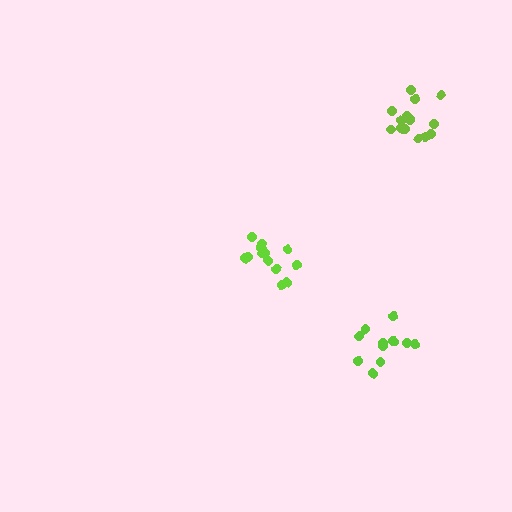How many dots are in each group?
Group 1: 12 dots, Group 2: 13 dots, Group 3: 14 dots (39 total).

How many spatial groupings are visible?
There are 3 spatial groupings.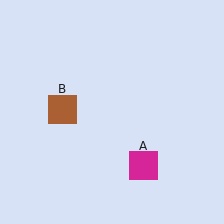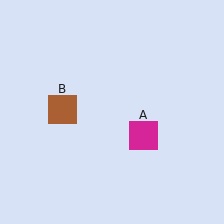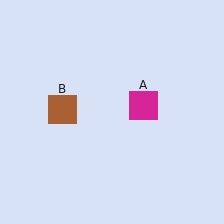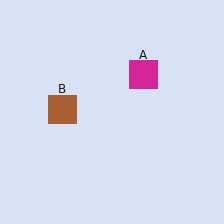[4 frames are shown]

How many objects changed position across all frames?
1 object changed position: magenta square (object A).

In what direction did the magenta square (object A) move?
The magenta square (object A) moved up.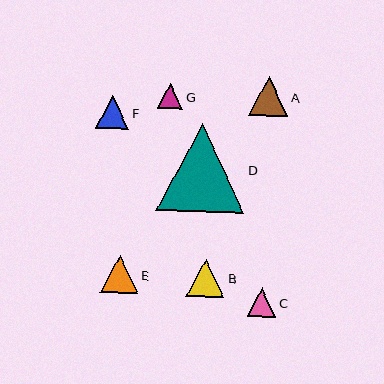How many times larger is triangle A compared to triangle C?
Triangle A is approximately 1.4 times the size of triangle C.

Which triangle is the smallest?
Triangle G is the smallest with a size of approximately 25 pixels.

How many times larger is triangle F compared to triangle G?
Triangle F is approximately 1.3 times the size of triangle G.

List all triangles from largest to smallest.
From largest to smallest: D, A, B, E, F, C, G.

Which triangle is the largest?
Triangle D is the largest with a size of approximately 88 pixels.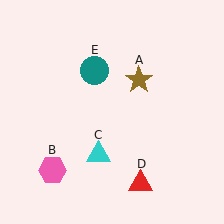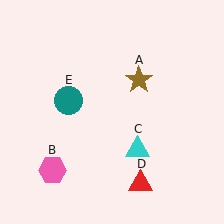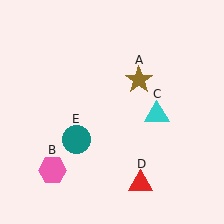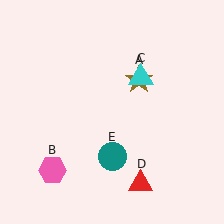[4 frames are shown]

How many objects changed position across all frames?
2 objects changed position: cyan triangle (object C), teal circle (object E).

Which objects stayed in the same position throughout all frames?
Brown star (object A) and pink hexagon (object B) and red triangle (object D) remained stationary.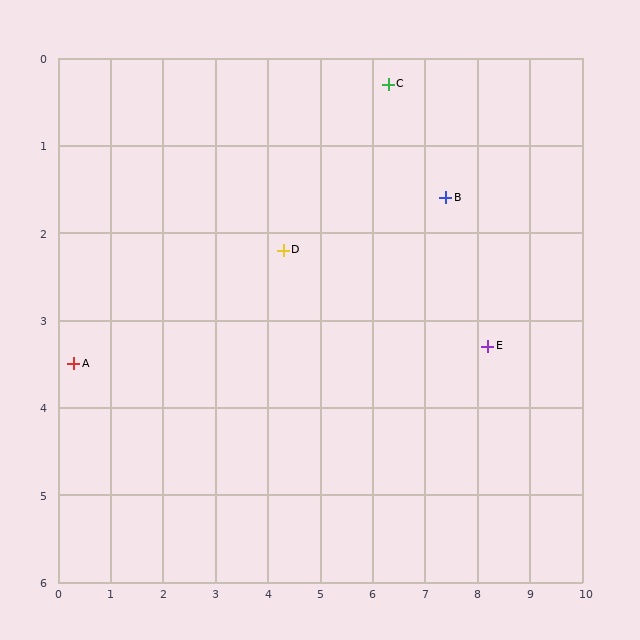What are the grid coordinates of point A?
Point A is at approximately (0.3, 3.5).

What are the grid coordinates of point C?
Point C is at approximately (6.3, 0.3).